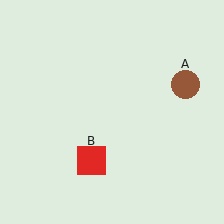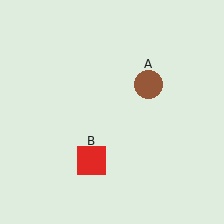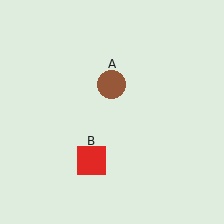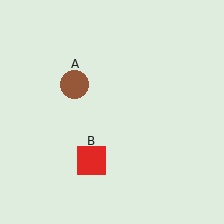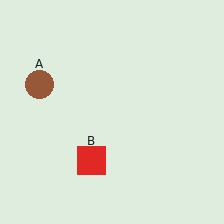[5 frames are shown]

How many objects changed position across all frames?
1 object changed position: brown circle (object A).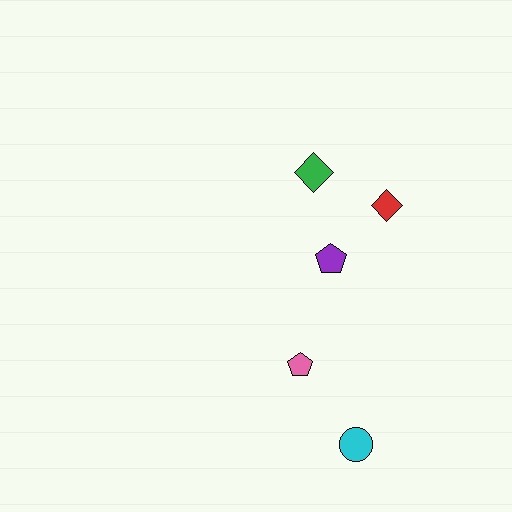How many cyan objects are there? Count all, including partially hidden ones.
There is 1 cyan object.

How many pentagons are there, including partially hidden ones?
There are 2 pentagons.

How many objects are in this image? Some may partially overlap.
There are 5 objects.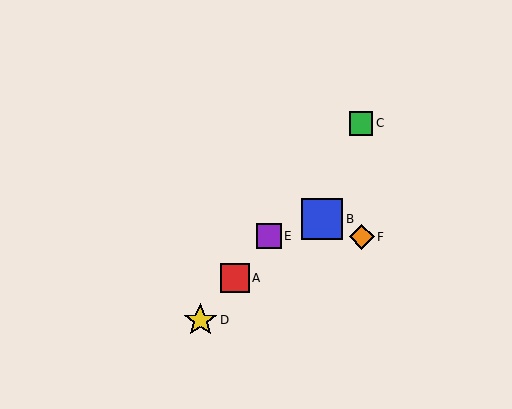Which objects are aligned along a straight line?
Objects A, C, D, E are aligned along a straight line.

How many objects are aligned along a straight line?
4 objects (A, C, D, E) are aligned along a straight line.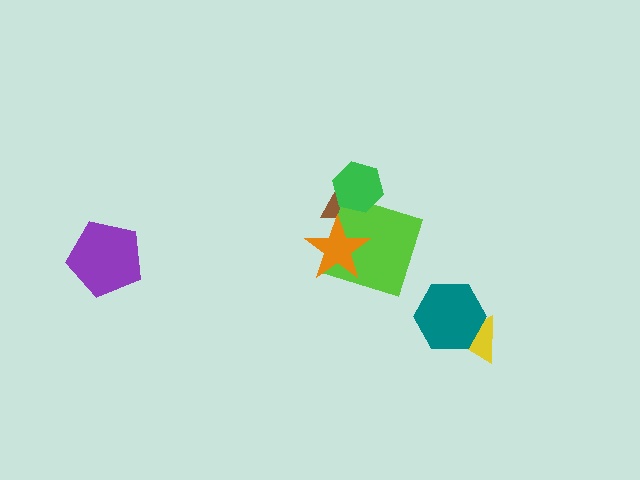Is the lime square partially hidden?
Yes, it is partially covered by another shape.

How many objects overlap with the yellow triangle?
1 object overlaps with the yellow triangle.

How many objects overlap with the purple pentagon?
0 objects overlap with the purple pentagon.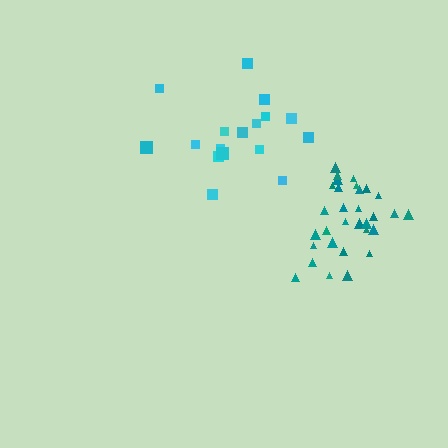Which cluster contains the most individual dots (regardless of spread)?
Teal (32).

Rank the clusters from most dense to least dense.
teal, cyan.